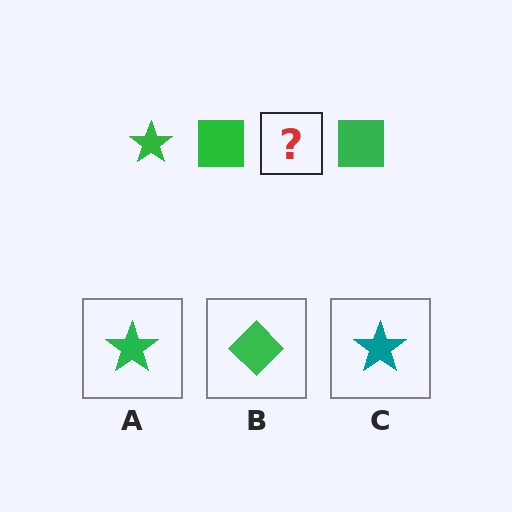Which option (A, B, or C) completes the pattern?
A.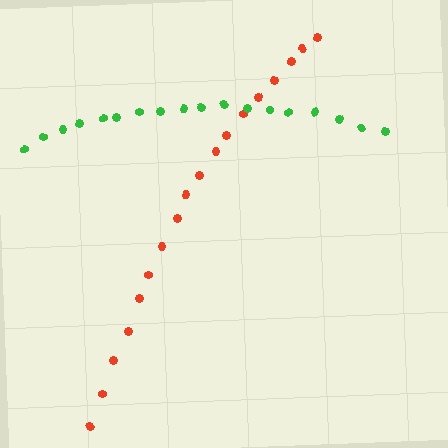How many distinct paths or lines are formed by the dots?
There are 2 distinct paths.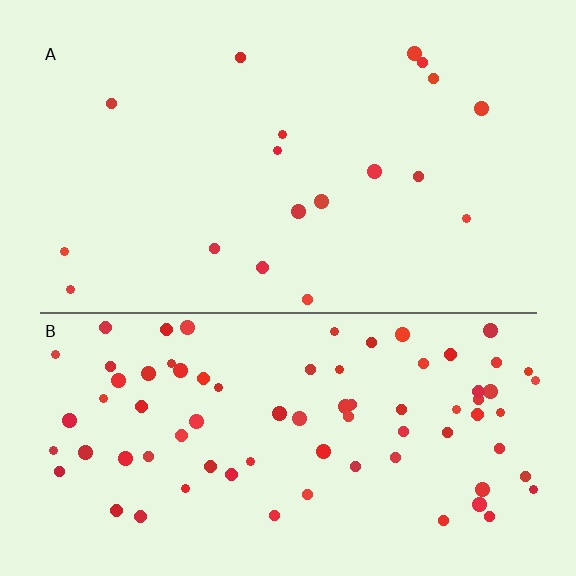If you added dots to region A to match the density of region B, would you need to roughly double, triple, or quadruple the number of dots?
Approximately quadruple.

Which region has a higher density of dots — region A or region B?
B (the bottom).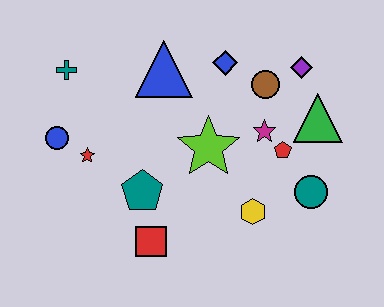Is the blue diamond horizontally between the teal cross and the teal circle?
Yes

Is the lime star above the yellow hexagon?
Yes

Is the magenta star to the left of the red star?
No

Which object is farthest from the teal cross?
The teal circle is farthest from the teal cross.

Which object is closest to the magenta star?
The red pentagon is closest to the magenta star.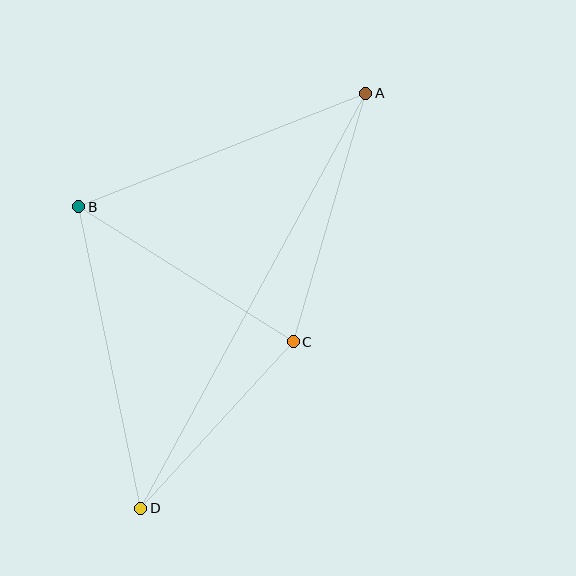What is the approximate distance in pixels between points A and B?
The distance between A and B is approximately 309 pixels.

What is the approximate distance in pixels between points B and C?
The distance between B and C is approximately 254 pixels.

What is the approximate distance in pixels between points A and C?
The distance between A and C is approximately 259 pixels.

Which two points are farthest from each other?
Points A and D are farthest from each other.